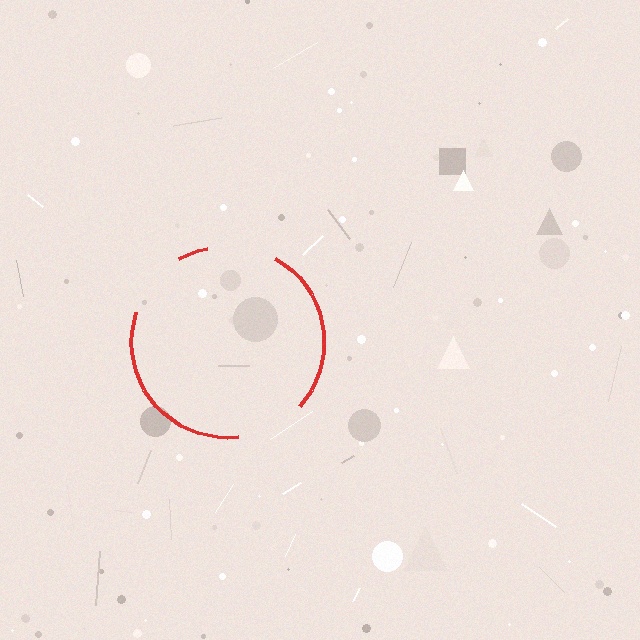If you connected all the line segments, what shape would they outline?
They would outline a circle.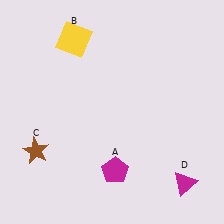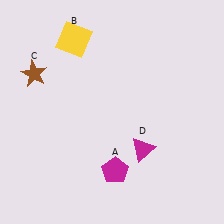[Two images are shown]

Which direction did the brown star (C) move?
The brown star (C) moved up.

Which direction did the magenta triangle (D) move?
The magenta triangle (D) moved left.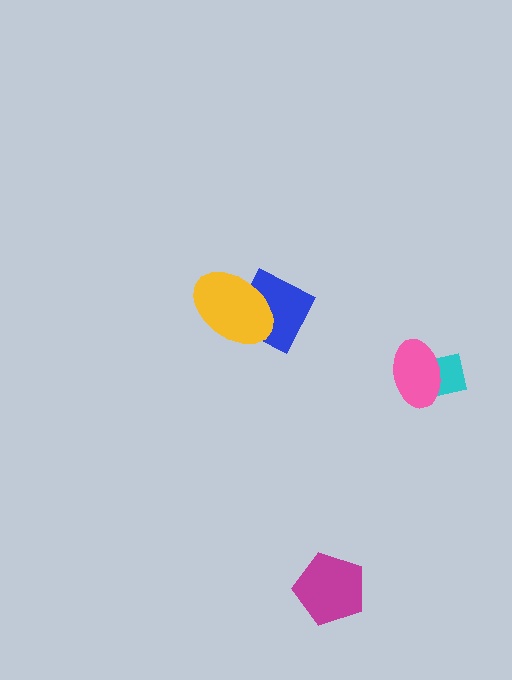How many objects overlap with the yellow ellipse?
1 object overlaps with the yellow ellipse.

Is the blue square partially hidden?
Yes, it is partially covered by another shape.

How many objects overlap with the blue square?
1 object overlaps with the blue square.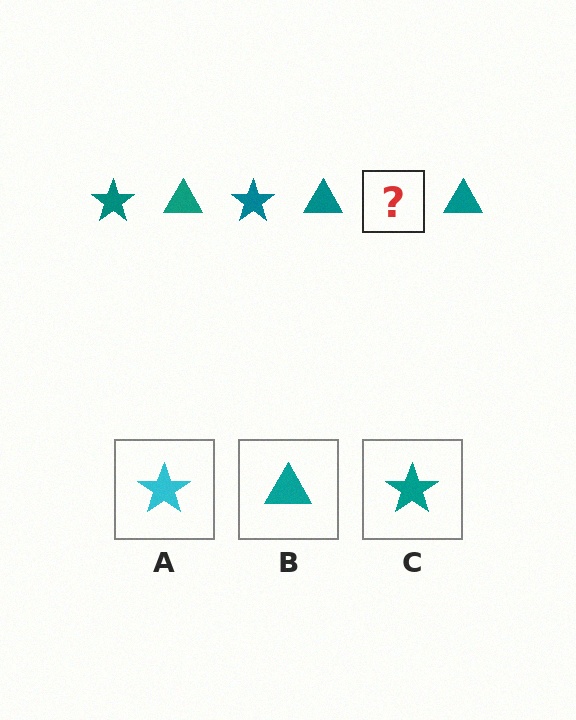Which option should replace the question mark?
Option C.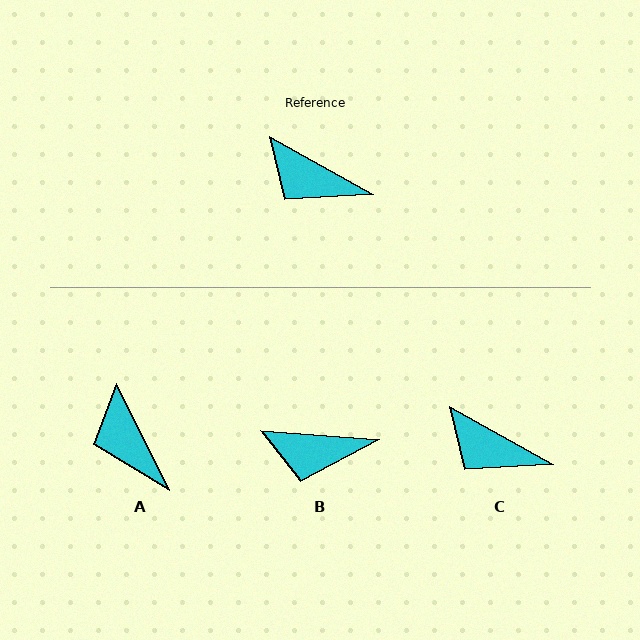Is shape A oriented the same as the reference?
No, it is off by about 34 degrees.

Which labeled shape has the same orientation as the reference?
C.